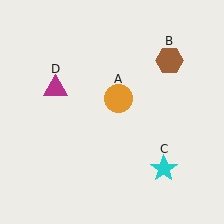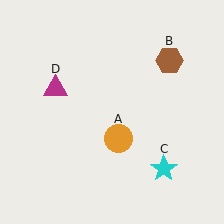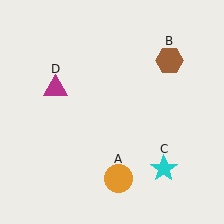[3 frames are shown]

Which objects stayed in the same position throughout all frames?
Brown hexagon (object B) and cyan star (object C) and magenta triangle (object D) remained stationary.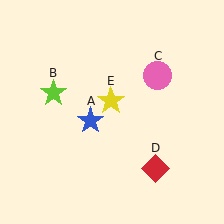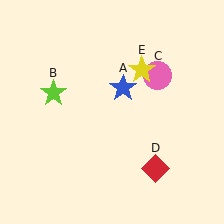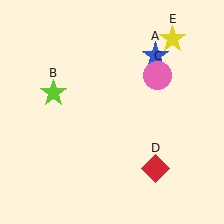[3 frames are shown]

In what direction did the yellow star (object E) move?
The yellow star (object E) moved up and to the right.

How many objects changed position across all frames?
2 objects changed position: blue star (object A), yellow star (object E).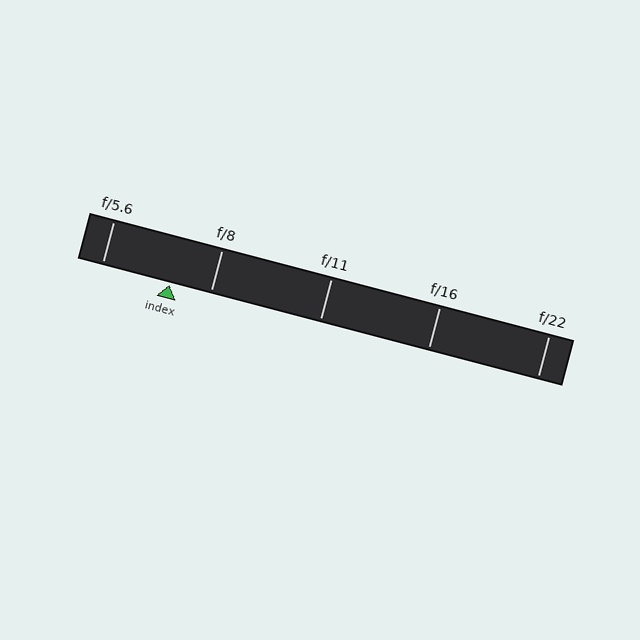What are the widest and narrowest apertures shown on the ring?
The widest aperture shown is f/5.6 and the narrowest is f/22.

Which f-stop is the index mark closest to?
The index mark is closest to f/8.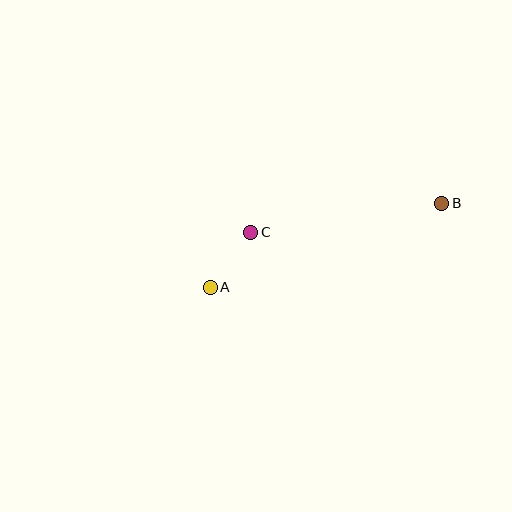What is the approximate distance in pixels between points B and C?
The distance between B and C is approximately 193 pixels.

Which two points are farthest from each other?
Points A and B are farthest from each other.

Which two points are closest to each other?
Points A and C are closest to each other.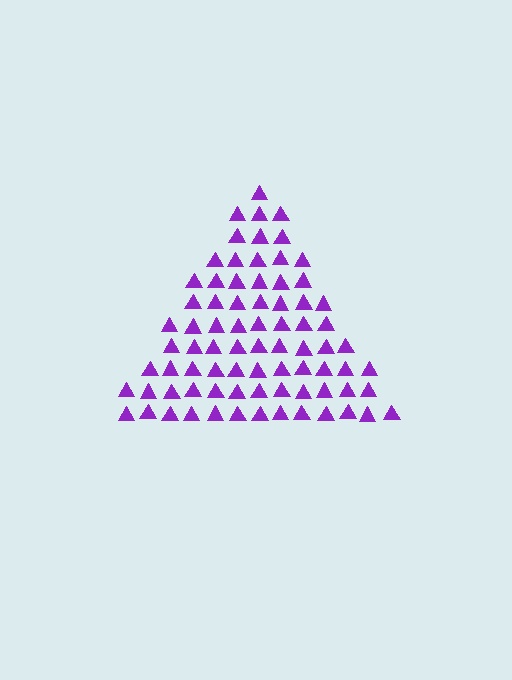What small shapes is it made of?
It is made of small triangles.